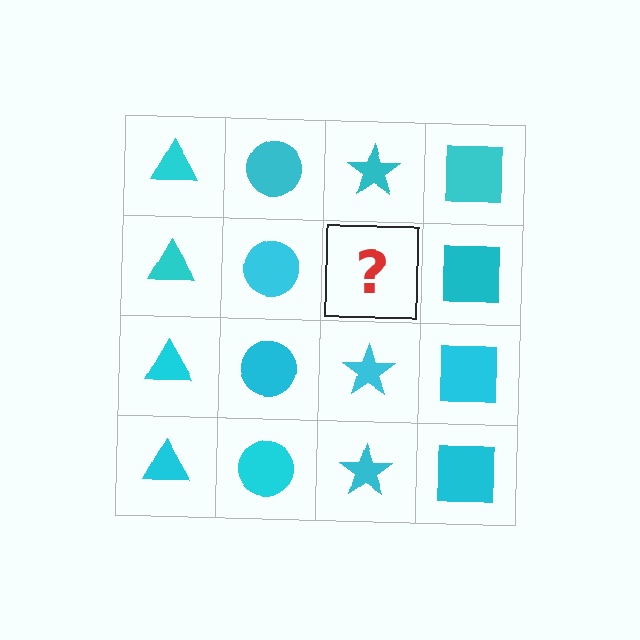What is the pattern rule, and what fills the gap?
The rule is that each column has a consistent shape. The gap should be filled with a cyan star.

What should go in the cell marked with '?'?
The missing cell should contain a cyan star.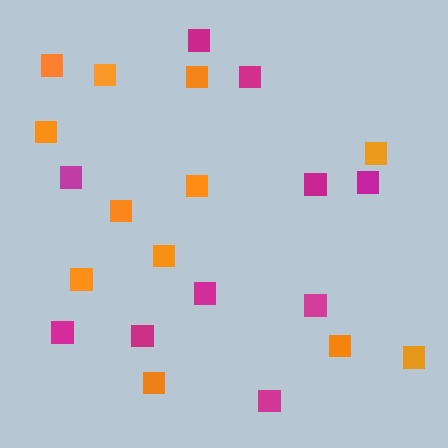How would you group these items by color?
There are 2 groups: one group of magenta squares (10) and one group of orange squares (12).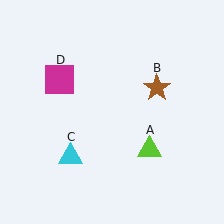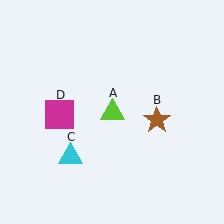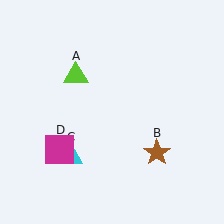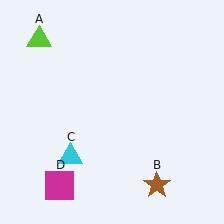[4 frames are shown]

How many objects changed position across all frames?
3 objects changed position: lime triangle (object A), brown star (object B), magenta square (object D).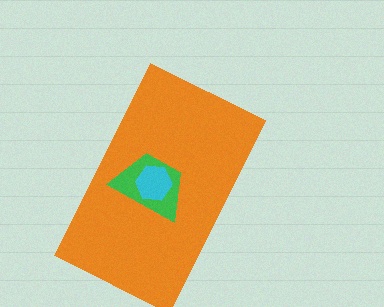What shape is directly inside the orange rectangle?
The green trapezoid.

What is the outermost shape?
The orange rectangle.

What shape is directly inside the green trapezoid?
The cyan hexagon.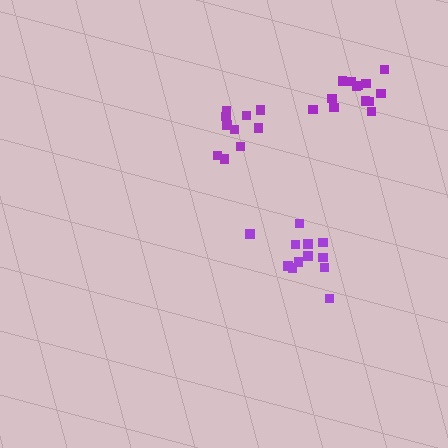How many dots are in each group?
Group 1: 13 dots, Group 2: 10 dots, Group 3: 13 dots (36 total).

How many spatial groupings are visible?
There are 3 spatial groupings.